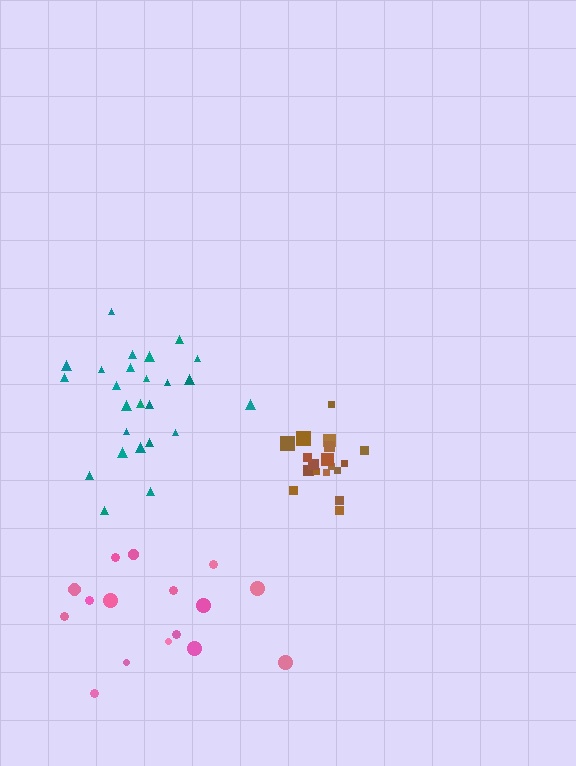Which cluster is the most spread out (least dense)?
Pink.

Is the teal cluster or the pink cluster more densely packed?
Teal.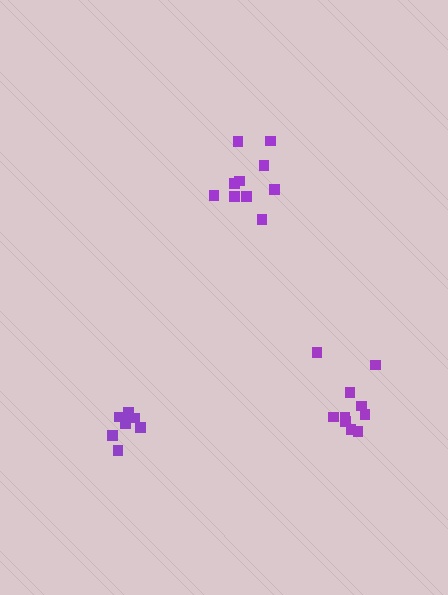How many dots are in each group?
Group 1: 8 dots, Group 2: 10 dots, Group 3: 10 dots (28 total).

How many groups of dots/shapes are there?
There are 3 groups.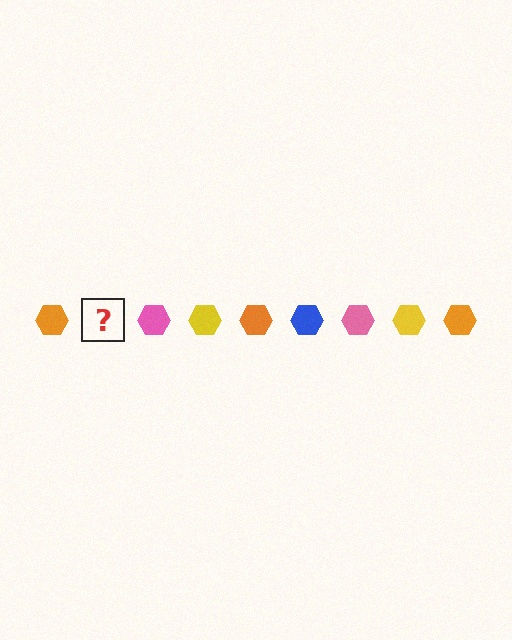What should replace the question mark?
The question mark should be replaced with a blue hexagon.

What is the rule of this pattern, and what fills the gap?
The rule is that the pattern cycles through orange, blue, pink, yellow hexagons. The gap should be filled with a blue hexagon.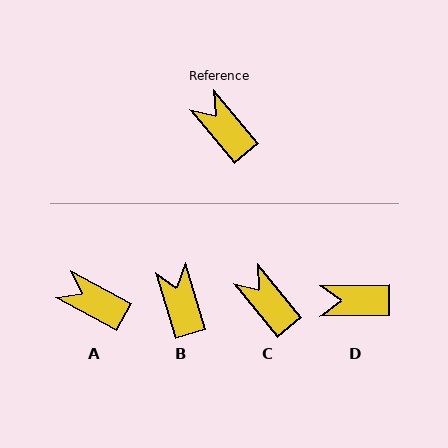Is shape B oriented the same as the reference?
No, it is off by about 22 degrees.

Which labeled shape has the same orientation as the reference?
C.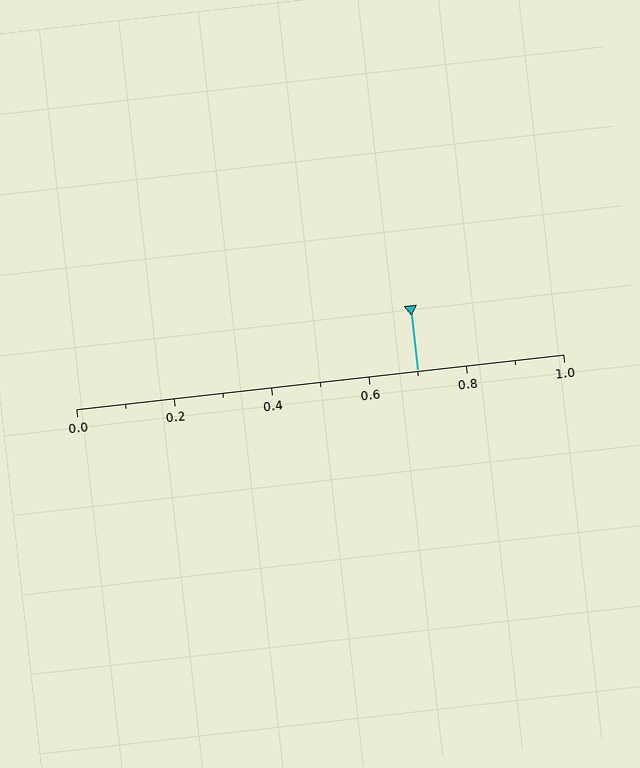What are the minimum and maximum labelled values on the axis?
The axis runs from 0.0 to 1.0.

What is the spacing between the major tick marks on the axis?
The major ticks are spaced 0.2 apart.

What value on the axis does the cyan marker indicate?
The marker indicates approximately 0.7.